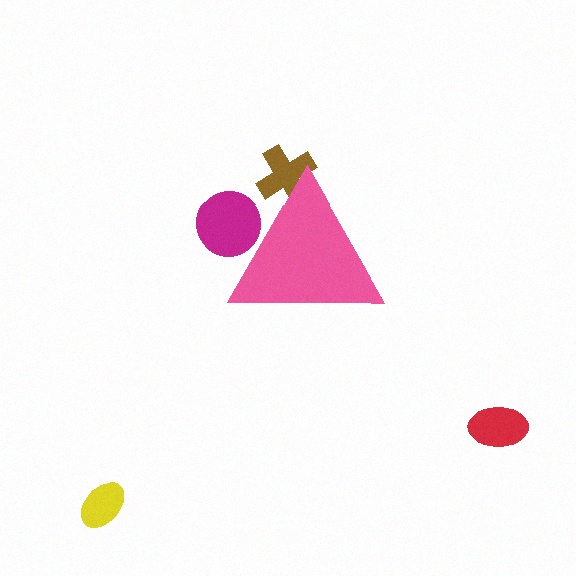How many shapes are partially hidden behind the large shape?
2 shapes are partially hidden.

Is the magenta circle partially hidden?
Yes, the magenta circle is partially hidden behind the pink triangle.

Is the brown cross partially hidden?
Yes, the brown cross is partially hidden behind the pink triangle.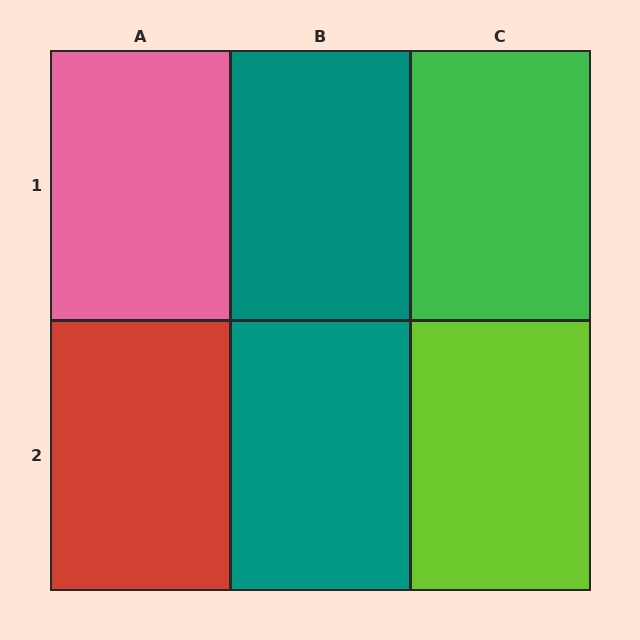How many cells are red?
1 cell is red.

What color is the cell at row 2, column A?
Red.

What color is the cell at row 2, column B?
Teal.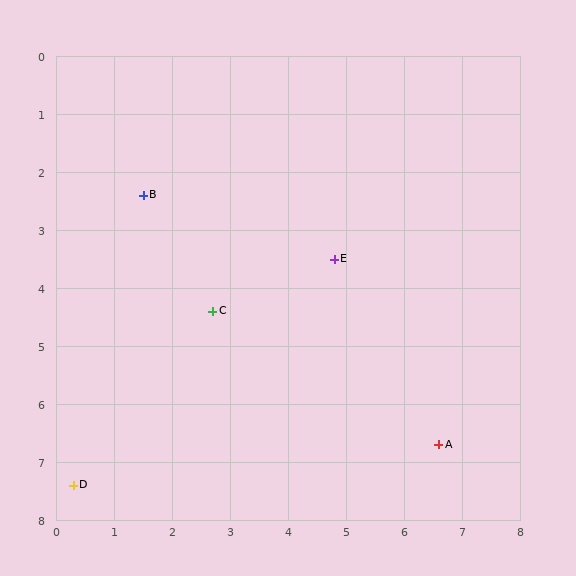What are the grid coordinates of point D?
Point D is at approximately (0.3, 7.4).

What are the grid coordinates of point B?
Point B is at approximately (1.5, 2.4).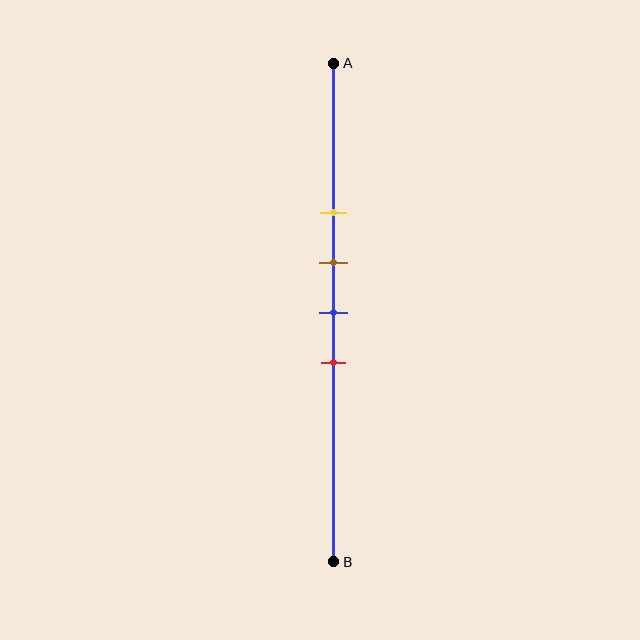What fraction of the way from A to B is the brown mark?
The brown mark is approximately 40% (0.4) of the way from A to B.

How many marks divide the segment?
There are 4 marks dividing the segment.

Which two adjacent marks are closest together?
The brown and blue marks are the closest adjacent pair.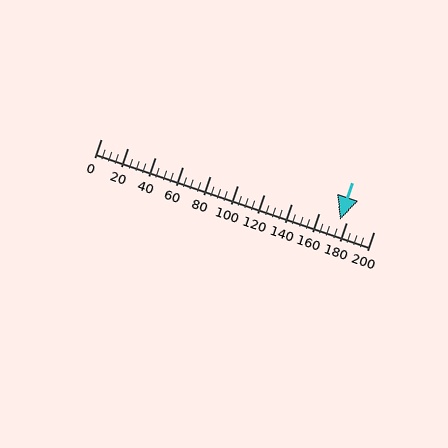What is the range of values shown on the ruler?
The ruler shows values from 0 to 200.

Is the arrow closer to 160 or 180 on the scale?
The arrow is closer to 180.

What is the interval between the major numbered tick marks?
The major tick marks are spaced 20 units apart.